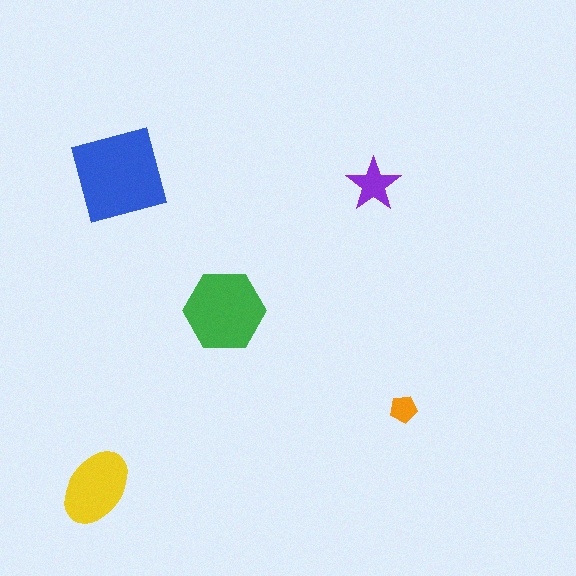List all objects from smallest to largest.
The orange pentagon, the purple star, the yellow ellipse, the green hexagon, the blue square.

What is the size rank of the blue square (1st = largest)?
1st.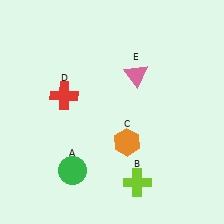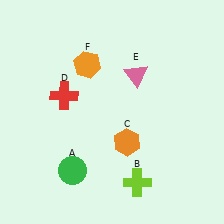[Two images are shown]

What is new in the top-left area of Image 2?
An orange hexagon (F) was added in the top-left area of Image 2.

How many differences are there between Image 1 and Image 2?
There is 1 difference between the two images.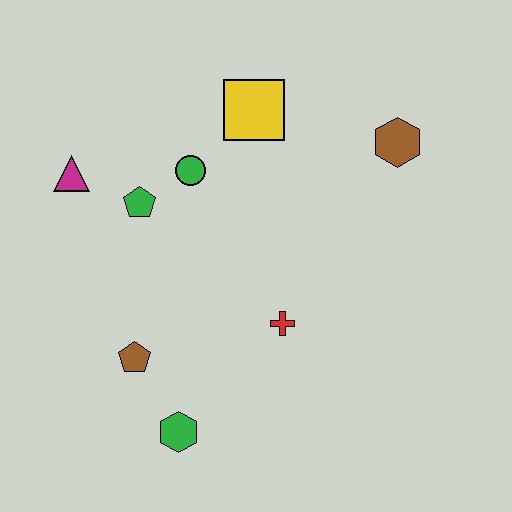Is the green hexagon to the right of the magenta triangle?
Yes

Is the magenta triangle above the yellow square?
No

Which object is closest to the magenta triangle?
The green pentagon is closest to the magenta triangle.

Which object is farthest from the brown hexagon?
The green hexagon is farthest from the brown hexagon.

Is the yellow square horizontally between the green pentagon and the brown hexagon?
Yes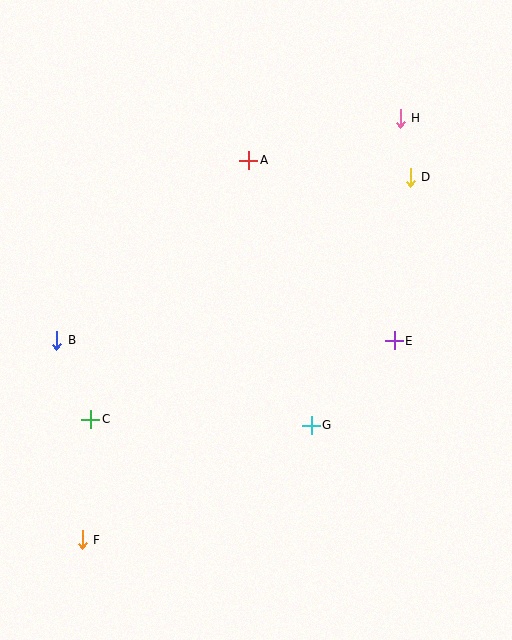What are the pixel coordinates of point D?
Point D is at (410, 177).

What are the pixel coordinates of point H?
Point H is at (400, 118).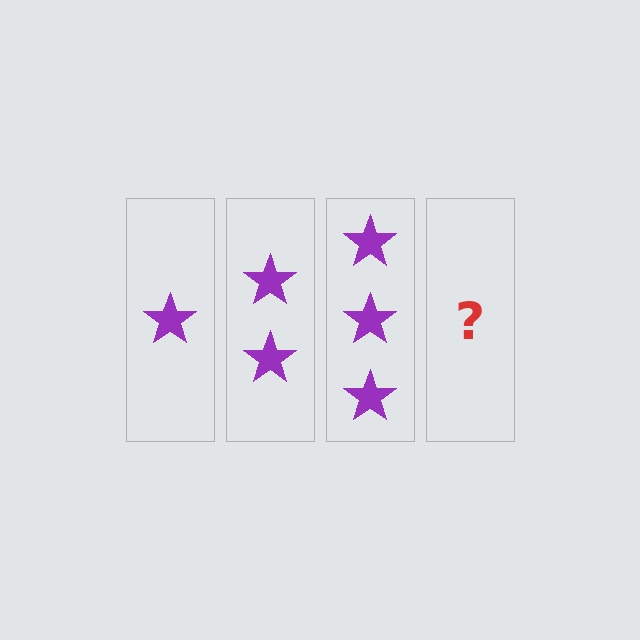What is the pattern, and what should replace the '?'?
The pattern is that each step adds one more star. The '?' should be 4 stars.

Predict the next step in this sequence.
The next step is 4 stars.